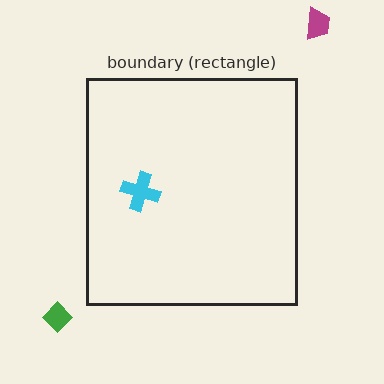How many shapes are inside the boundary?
1 inside, 2 outside.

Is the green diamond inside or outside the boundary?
Outside.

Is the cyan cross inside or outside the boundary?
Inside.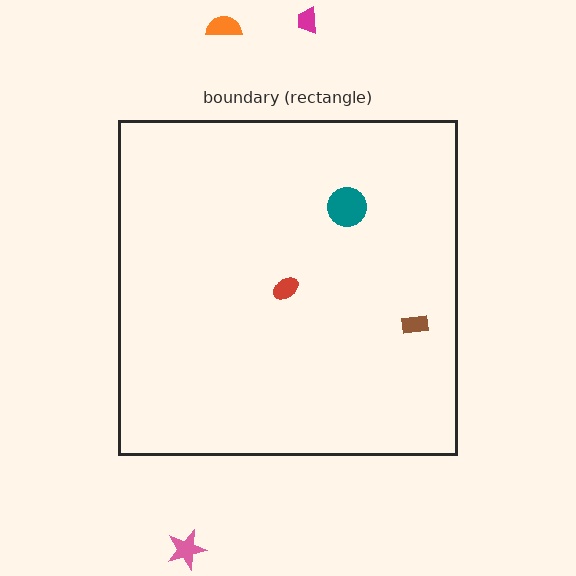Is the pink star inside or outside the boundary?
Outside.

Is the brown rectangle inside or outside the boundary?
Inside.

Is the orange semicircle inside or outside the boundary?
Outside.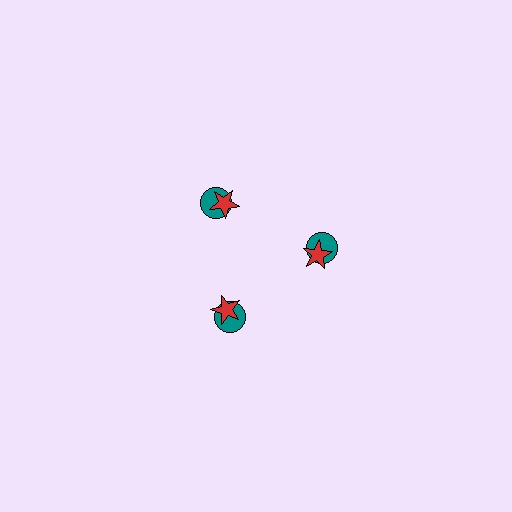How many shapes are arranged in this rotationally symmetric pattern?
There are 6 shapes, arranged in 3 groups of 2.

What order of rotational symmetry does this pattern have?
This pattern has 3-fold rotational symmetry.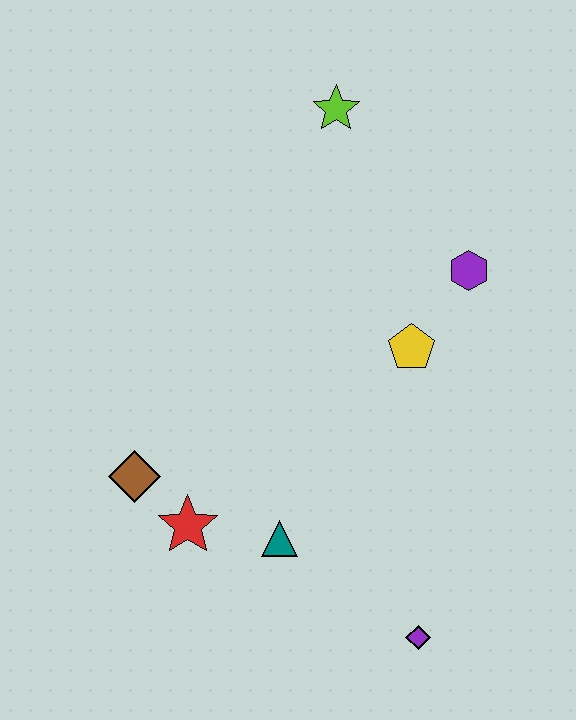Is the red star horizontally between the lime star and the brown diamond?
Yes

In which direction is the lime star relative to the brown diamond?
The lime star is above the brown diamond.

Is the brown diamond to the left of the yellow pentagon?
Yes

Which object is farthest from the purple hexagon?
The brown diamond is farthest from the purple hexagon.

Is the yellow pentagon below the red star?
No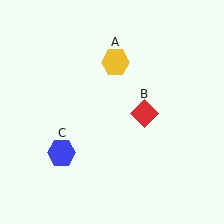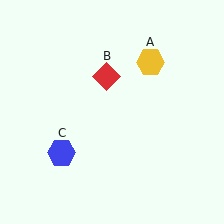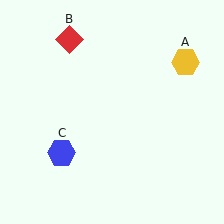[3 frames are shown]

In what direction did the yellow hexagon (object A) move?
The yellow hexagon (object A) moved right.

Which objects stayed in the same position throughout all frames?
Blue hexagon (object C) remained stationary.